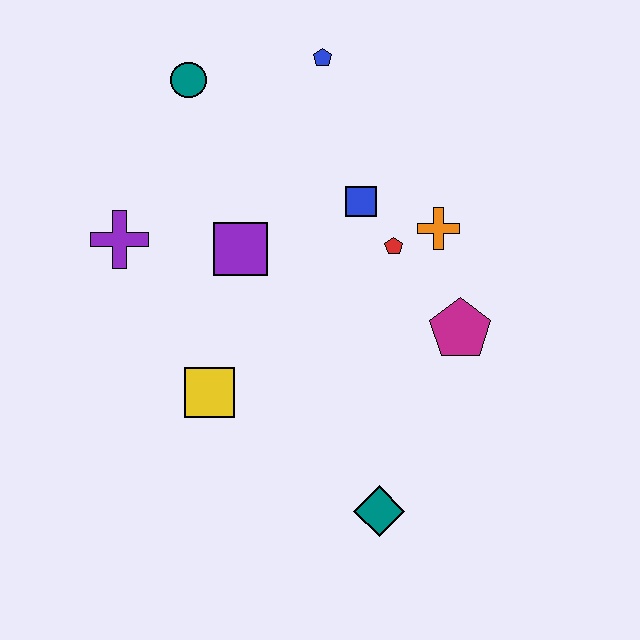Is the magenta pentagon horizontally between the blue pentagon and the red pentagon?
No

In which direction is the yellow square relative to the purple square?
The yellow square is below the purple square.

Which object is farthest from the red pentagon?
The purple cross is farthest from the red pentagon.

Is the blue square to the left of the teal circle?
No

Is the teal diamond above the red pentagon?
No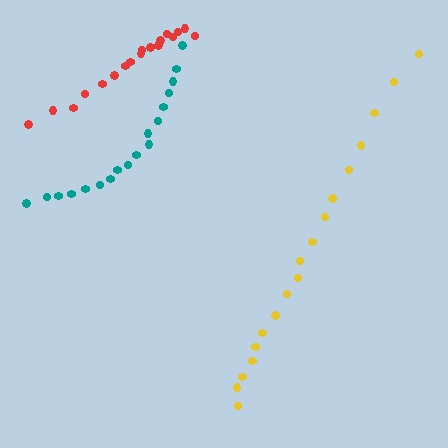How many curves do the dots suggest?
There are 3 distinct paths.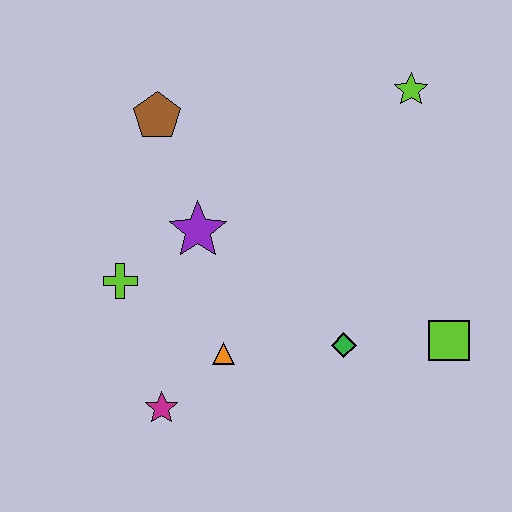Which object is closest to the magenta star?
The orange triangle is closest to the magenta star.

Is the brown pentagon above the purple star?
Yes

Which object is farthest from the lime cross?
The lime star is farthest from the lime cross.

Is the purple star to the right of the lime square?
No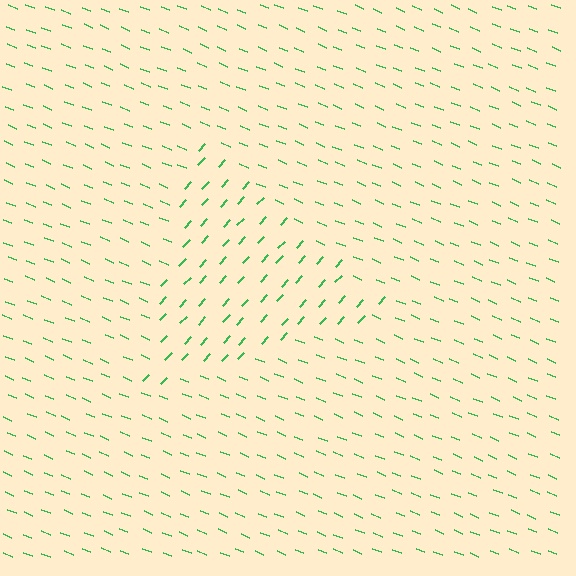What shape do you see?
I see a triangle.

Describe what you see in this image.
The image is filled with small green line segments. A triangle region in the image has lines oriented differently from the surrounding lines, creating a visible texture boundary.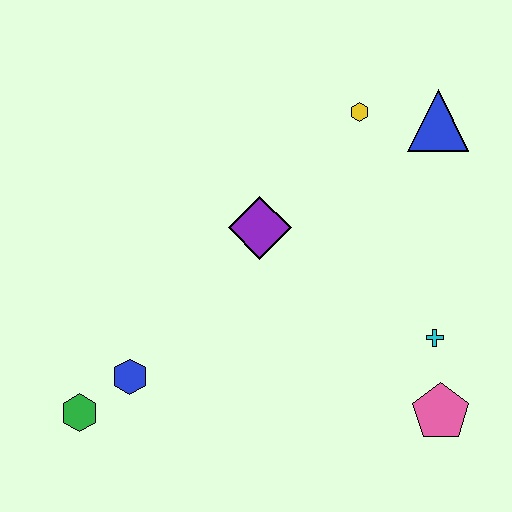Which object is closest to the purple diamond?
The yellow hexagon is closest to the purple diamond.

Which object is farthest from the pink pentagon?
The green hexagon is farthest from the pink pentagon.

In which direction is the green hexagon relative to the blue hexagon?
The green hexagon is to the left of the blue hexagon.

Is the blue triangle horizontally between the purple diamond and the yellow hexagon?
No